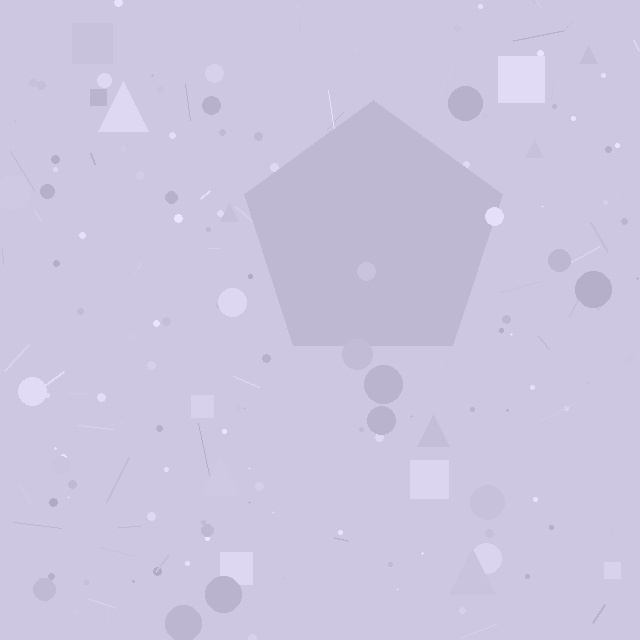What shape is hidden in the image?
A pentagon is hidden in the image.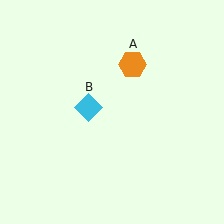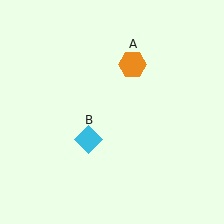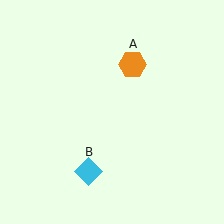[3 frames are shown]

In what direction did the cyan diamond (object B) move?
The cyan diamond (object B) moved down.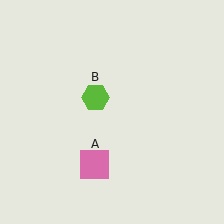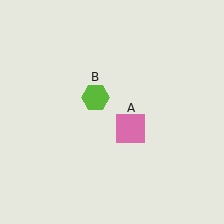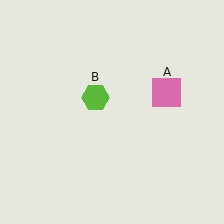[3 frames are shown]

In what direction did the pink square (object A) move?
The pink square (object A) moved up and to the right.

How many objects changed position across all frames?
1 object changed position: pink square (object A).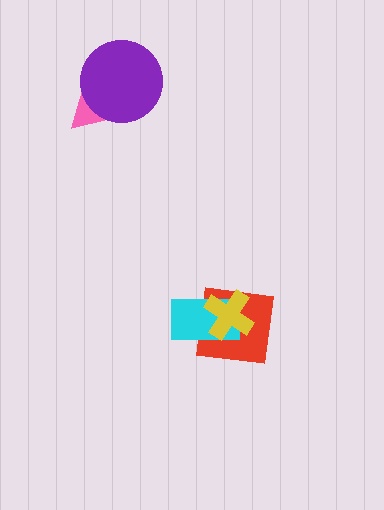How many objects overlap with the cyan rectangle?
2 objects overlap with the cyan rectangle.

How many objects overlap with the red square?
2 objects overlap with the red square.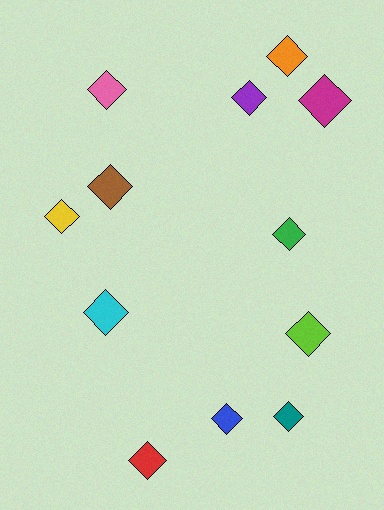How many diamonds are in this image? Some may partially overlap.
There are 12 diamonds.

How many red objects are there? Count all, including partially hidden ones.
There is 1 red object.